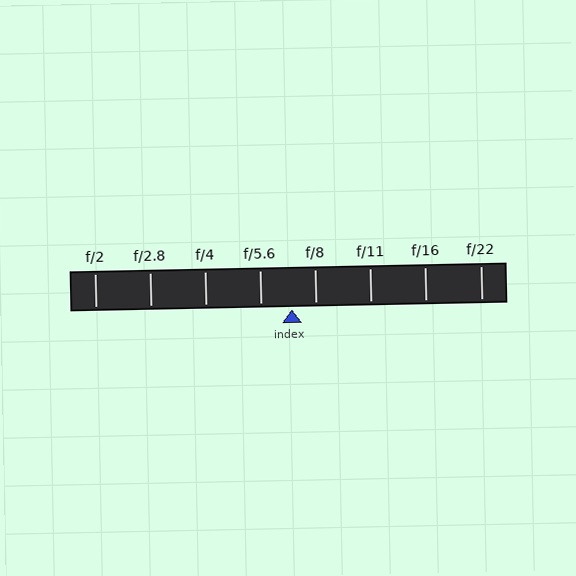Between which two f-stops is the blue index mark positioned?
The index mark is between f/5.6 and f/8.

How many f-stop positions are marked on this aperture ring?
There are 8 f-stop positions marked.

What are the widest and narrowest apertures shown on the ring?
The widest aperture shown is f/2 and the narrowest is f/22.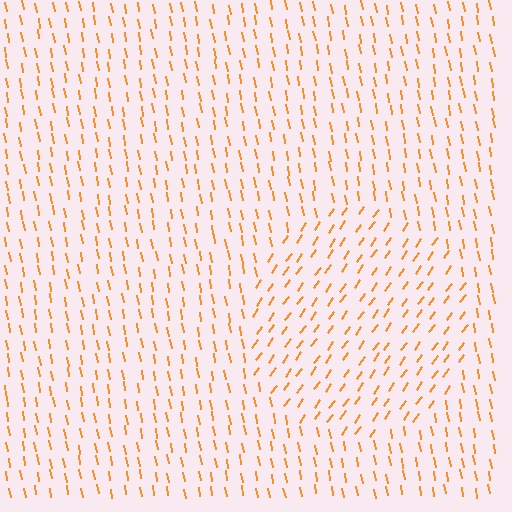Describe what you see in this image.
The image is filled with small orange line segments. A circle region in the image has lines oriented differently from the surrounding lines, creating a visible texture boundary.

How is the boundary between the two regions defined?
The boundary is defined purely by a change in line orientation (approximately 45 degrees difference). All lines are the same color and thickness.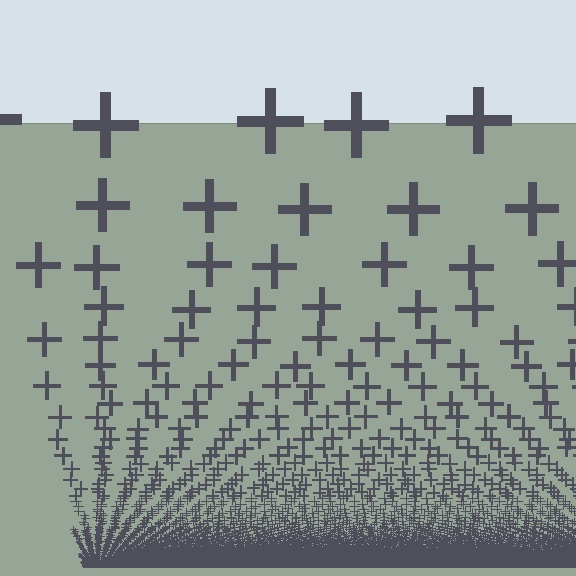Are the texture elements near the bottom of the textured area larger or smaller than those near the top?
Smaller. The gradient is inverted — elements near the bottom are smaller and denser.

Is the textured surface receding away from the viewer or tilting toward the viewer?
The surface appears to tilt toward the viewer. Texture elements get larger and sparser toward the top.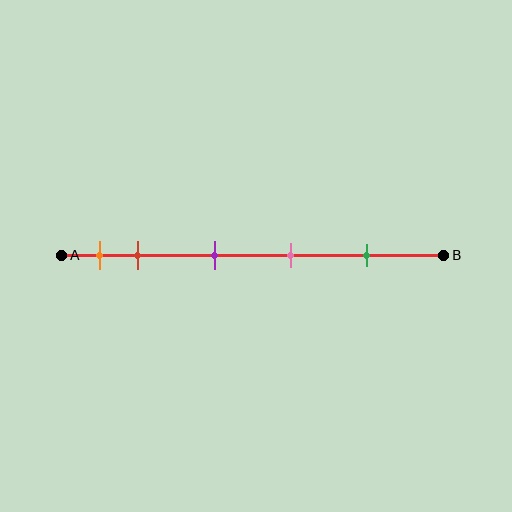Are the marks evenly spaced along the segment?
No, the marks are not evenly spaced.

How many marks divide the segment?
There are 5 marks dividing the segment.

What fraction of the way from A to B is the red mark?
The red mark is approximately 20% (0.2) of the way from A to B.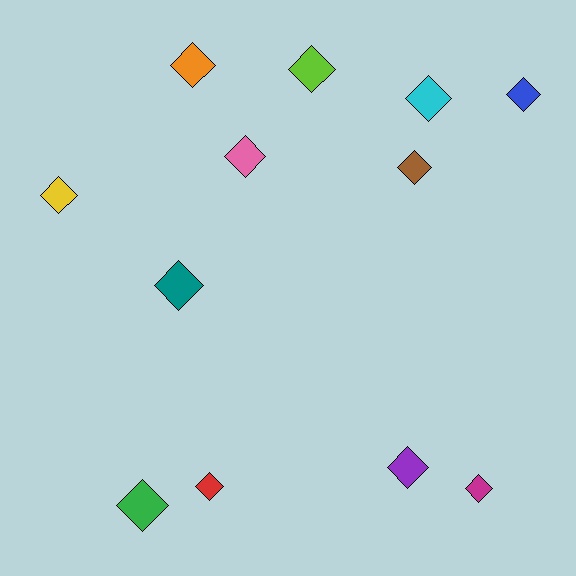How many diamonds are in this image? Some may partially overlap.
There are 12 diamonds.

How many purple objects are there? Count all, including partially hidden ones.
There is 1 purple object.